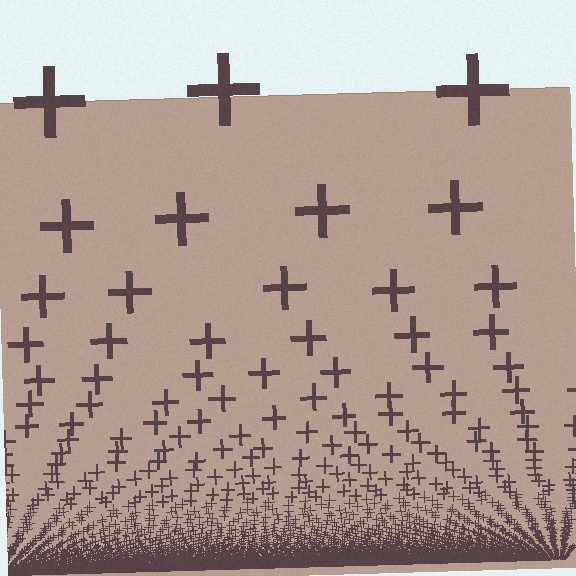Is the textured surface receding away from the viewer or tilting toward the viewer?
The surface appears to tilt toward the viewer. Texture elements get larger and sparser toward the top.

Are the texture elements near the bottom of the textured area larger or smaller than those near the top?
Smaller. The gradient is inverted — elements near the bottom are smaller and denser.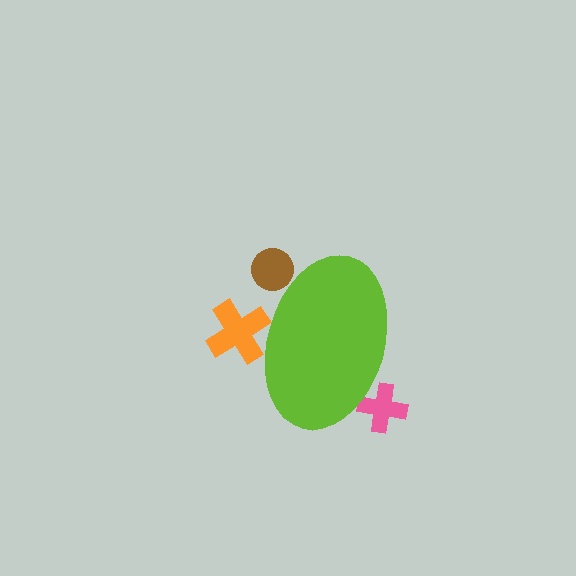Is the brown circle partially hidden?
Yes, the brown circle is partially hidden behind the lime ellipse.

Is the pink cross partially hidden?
Yes, the pink cross is partially hidden behind the lime ellipse.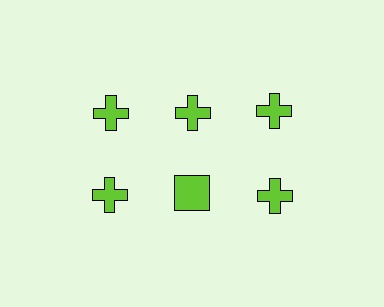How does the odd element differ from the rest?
It has a different shape: square instead of cross.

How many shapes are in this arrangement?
There are 6 shapes arranged in a grid pattern.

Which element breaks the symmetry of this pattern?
The lime square in the second row, second from left column breaks the symmetry. All other shapes are lime crosses.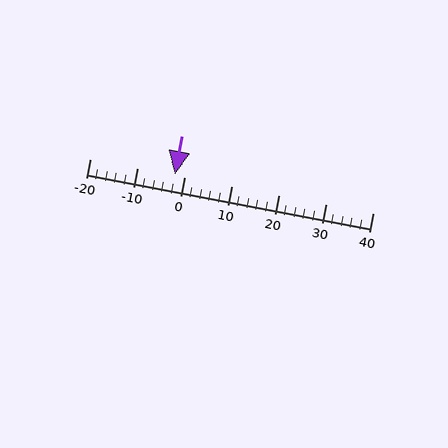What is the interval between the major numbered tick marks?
The major tick marks are spaced 10 units apart.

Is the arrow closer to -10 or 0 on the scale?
The arrow is closer to 0.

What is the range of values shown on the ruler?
The ruler shows values from -20 to 40.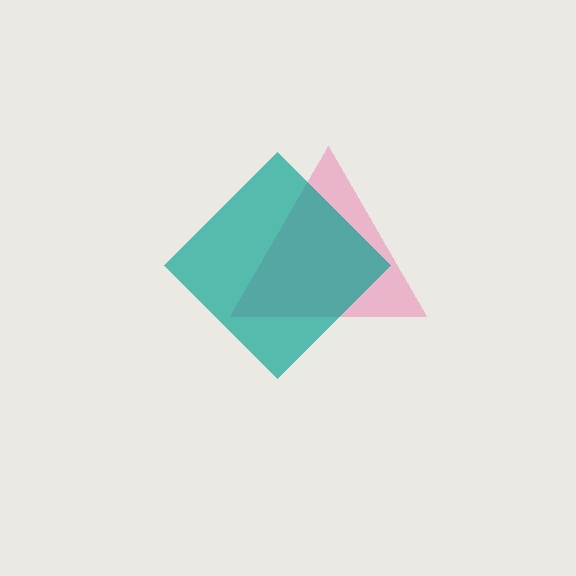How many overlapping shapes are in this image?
There are 2 overlapping shapes in the image.